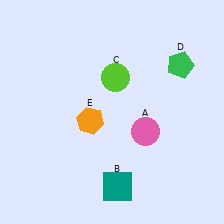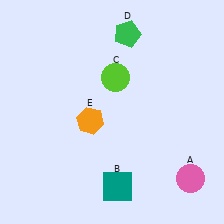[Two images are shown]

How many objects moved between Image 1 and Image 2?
2 objects moved between the two images.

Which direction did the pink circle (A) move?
The pink circle (A) moved down.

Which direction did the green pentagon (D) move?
The green pentagon (D) moved left.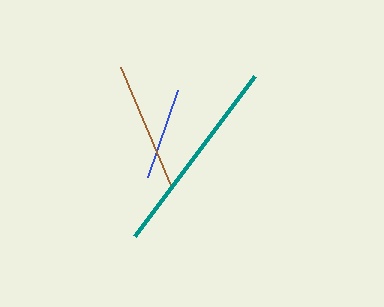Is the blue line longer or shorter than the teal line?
The teal line is longer than the blue line.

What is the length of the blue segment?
The blue segment is approximately 92 pixels long.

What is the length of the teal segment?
The teal segment is approximately 200 pixels long.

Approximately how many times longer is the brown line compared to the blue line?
The brown line is approximately 1.4 times the length of the blue line.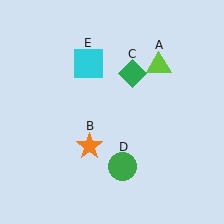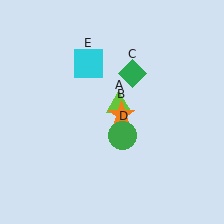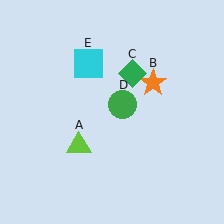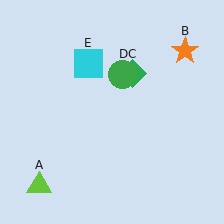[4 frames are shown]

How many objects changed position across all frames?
3 objects changed position: lime triangle (object A), orange star (object B), green circle (object D).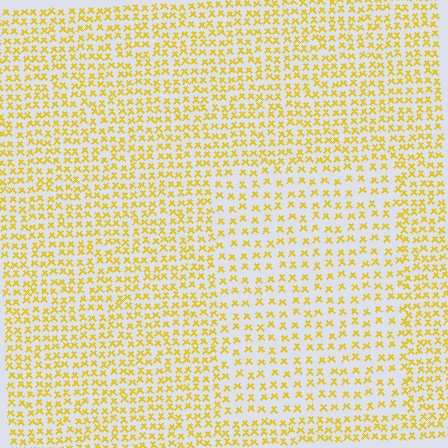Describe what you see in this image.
The image contains small yellow elements arranged at two different densities. A rectangle-shaped region is visible where the elements are less densely packed than the surrounding area.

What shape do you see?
I see a rectangle.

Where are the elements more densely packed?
The elements are more densely packed outside the rectangle boundary.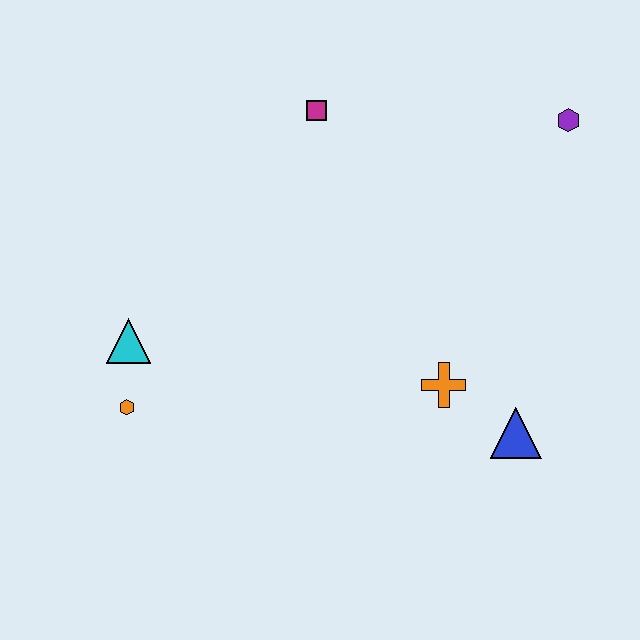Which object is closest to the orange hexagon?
The cyan triangle is closest to the orange hexagon.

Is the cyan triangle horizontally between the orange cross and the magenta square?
No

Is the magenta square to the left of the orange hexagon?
No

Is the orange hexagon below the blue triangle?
No